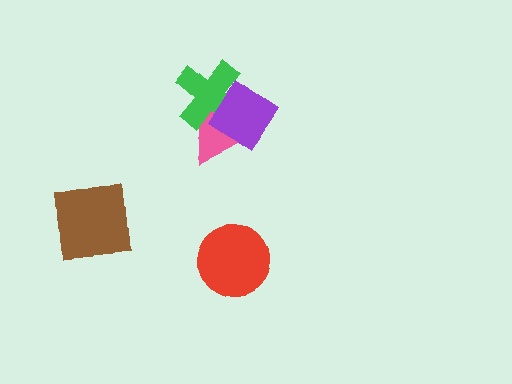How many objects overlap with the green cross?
2 objects overlap with the green cross.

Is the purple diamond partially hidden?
No, no other shape covers it.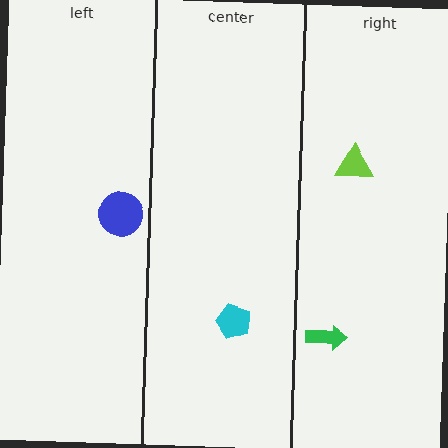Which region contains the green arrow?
The right region.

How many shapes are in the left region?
1.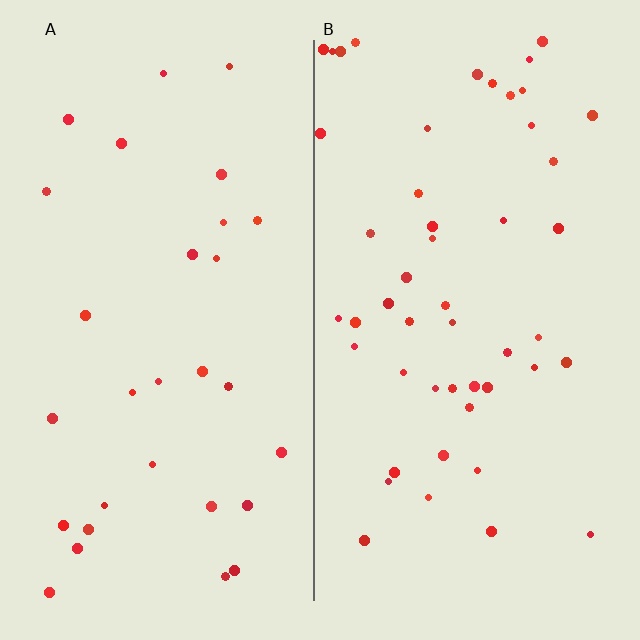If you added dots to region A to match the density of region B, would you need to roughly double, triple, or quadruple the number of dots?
Approximately double.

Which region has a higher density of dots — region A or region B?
B (the right).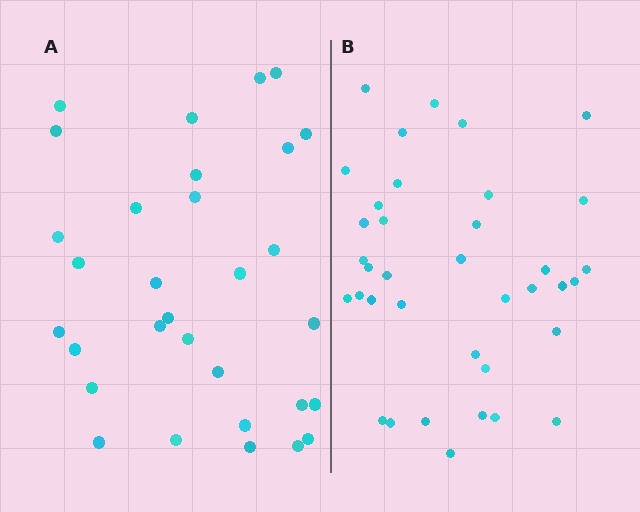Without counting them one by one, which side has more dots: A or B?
Region B (the right region) has more dots.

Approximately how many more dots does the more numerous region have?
Region B has about 6 more dots than region A.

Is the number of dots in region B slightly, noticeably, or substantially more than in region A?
Region B has only slightly more — the two regions are fairly close. The ratio is roughly 1.2 to 1.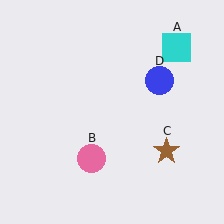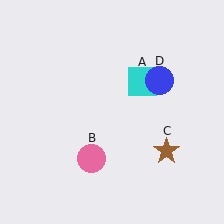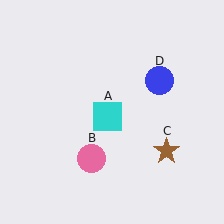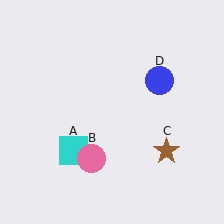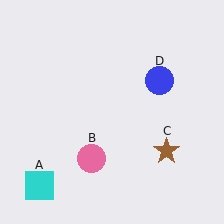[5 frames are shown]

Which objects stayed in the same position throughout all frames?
Pink circle (object B) and brown star (object C) and blue circle (object D) remained stationary.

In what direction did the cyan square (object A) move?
The cyan square (object A) moved down and to the left.